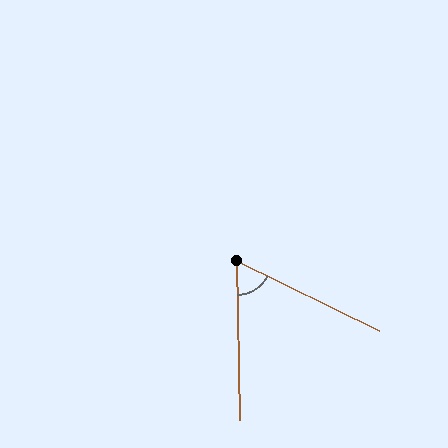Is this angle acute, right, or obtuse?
It is acute.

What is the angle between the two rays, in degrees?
Approximately 63 degrees.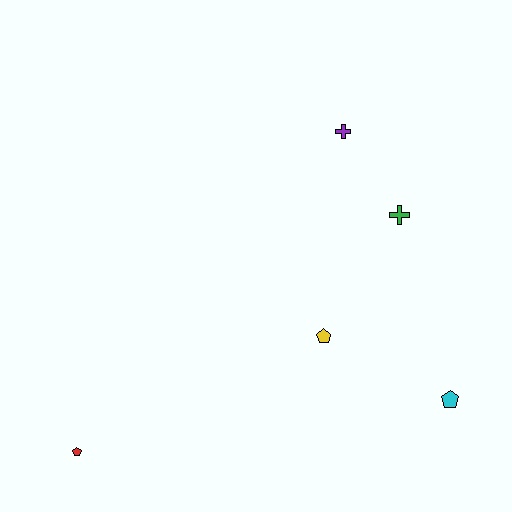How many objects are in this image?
There are 5 objects.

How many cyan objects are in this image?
There is 1 cyan object.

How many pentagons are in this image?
There are 3 pentagons.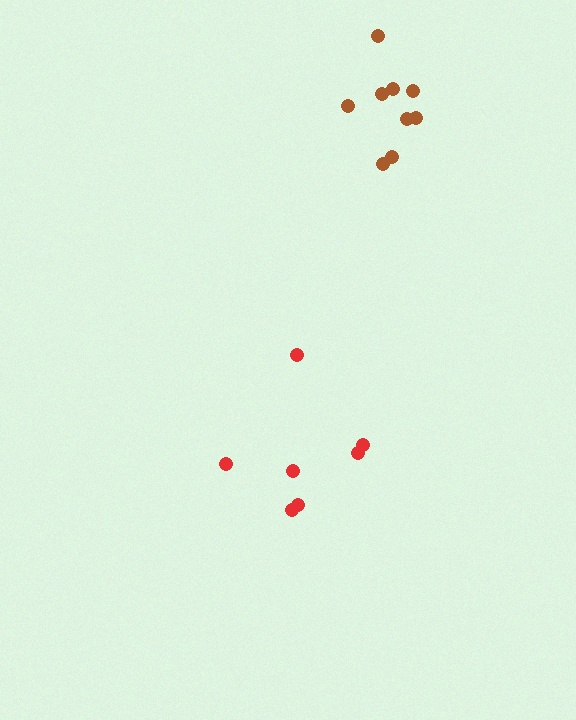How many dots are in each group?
Group 1: 7 dots, Group 2: 9 dots (16 total).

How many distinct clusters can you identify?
There are 2 distinct clusters.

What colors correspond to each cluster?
The clusters are colored: red, brown.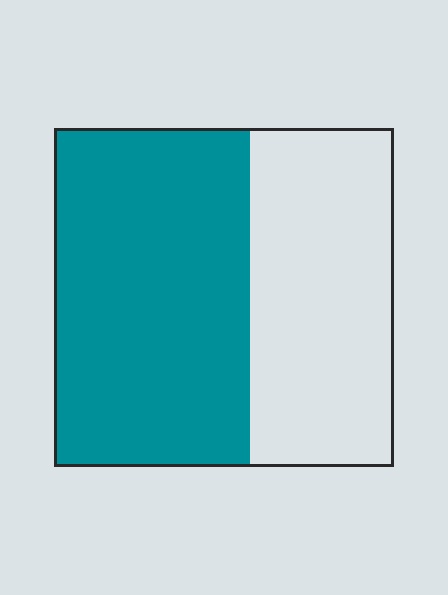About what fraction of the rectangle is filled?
About three fifths (3/5).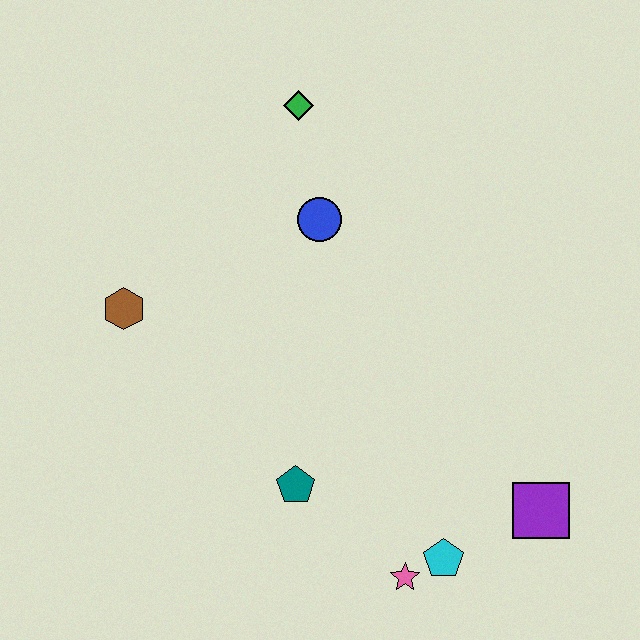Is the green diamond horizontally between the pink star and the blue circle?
No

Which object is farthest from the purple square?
The green diamond is farthest from the purple square.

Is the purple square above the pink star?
Yes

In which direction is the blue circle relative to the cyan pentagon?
The blue circle is above the cyan pentagon.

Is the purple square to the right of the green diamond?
Yes